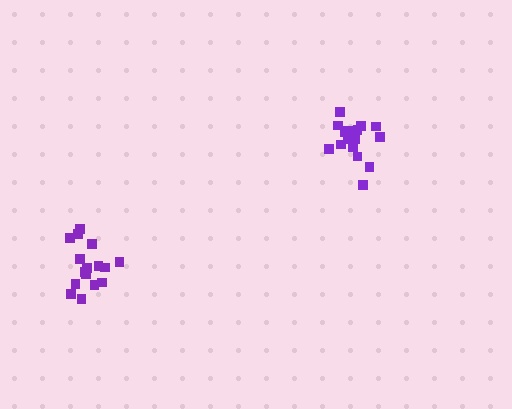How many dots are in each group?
Group 1: 17 dots, Group 2: 16 dots (33 total).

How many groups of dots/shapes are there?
There are 2 groups.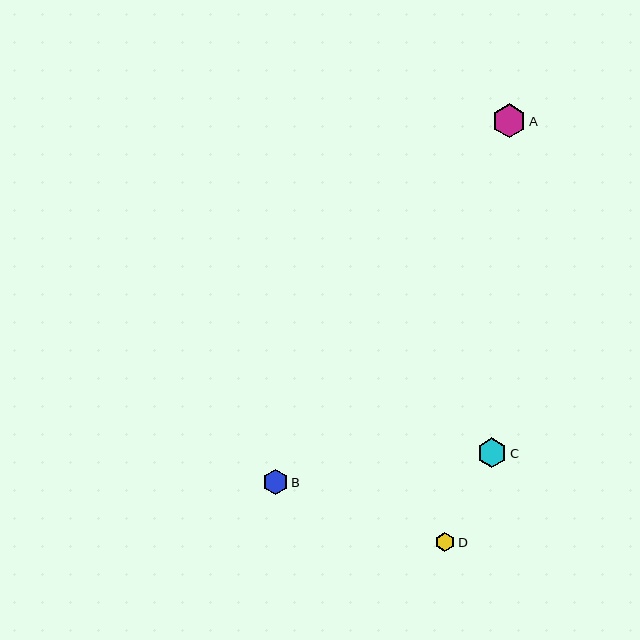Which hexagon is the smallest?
Hexagon D is the smallest with a size of approximately 20 pixels.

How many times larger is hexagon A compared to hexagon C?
Hexagon A is approximately 1.1 times the size of hexagon C.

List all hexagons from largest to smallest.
From largest to smallest: A, C, B, D.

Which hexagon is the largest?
Hexagon A is the largest with a size of approximately 34 pixels.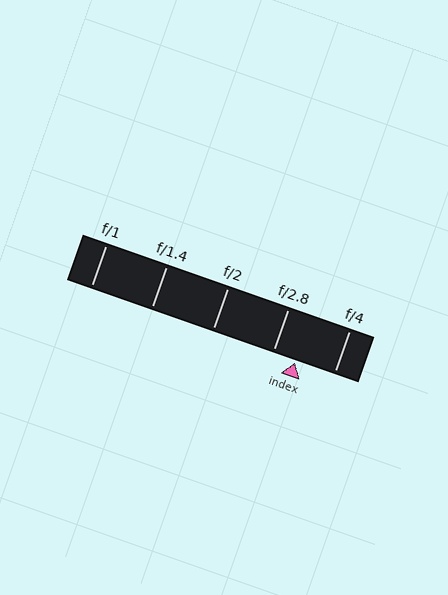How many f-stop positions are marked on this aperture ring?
There are 5 f-stop positions marked.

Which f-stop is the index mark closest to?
The index mark is closest to f/2.8.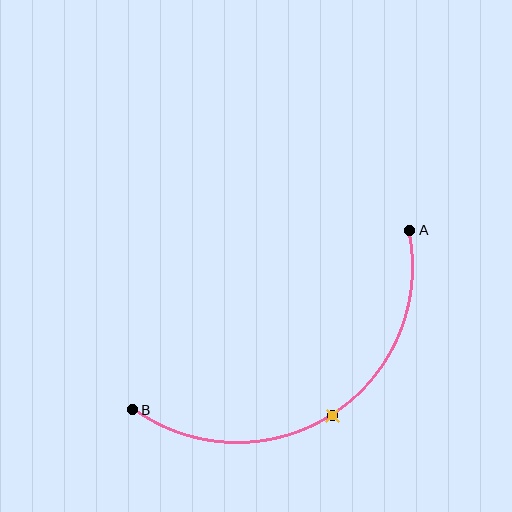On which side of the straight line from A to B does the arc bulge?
The arc bulges below the straight line connecting A and B.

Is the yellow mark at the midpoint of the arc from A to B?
Yes. The yellow mark lies on the arc at equal arc-length from both A and B — it is the arc midpoint.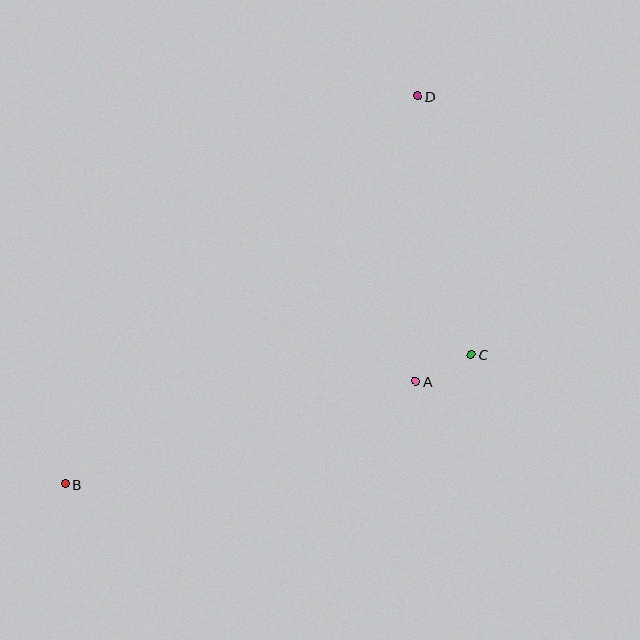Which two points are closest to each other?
Points A and C are closest to each other.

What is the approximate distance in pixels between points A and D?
The distance between A and D is approximately 285 pixels.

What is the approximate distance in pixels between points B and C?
The distance between B and C is approximately 426 pixels.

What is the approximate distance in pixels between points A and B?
The distance between A and B is approximately 365 pixels.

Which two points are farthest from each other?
Points B and D are farthest from each other.